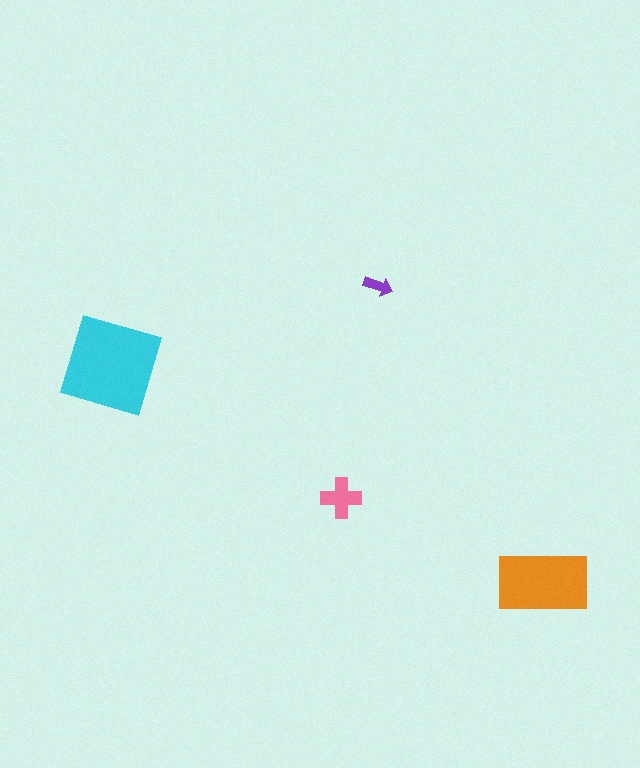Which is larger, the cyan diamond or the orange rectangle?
The cyan diamond.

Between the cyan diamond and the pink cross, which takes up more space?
The cyan diamond.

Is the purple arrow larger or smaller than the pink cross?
Smaller.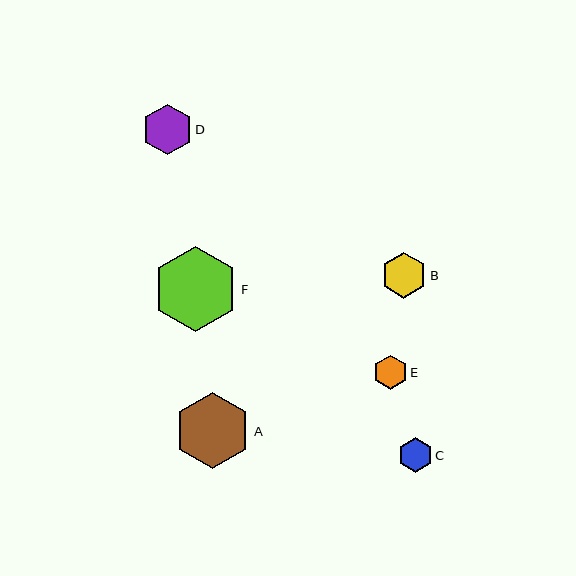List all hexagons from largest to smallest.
From largest to smallest: F, A, D, B, C, E.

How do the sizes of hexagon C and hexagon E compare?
Hexagon C and hexagon E are approximately the same size.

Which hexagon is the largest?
Hexagon F is the largest with a size of approximately 85 pixels.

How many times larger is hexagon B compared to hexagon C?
Hexagon B is approximately 1.3 times the size of hexagon C.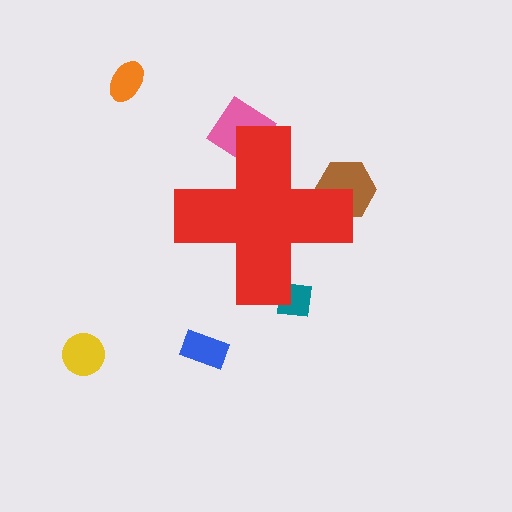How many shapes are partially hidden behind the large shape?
3 shapes are partially hidden.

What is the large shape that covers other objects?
A red cross.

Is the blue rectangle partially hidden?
No, the blue rectangle is fully visible.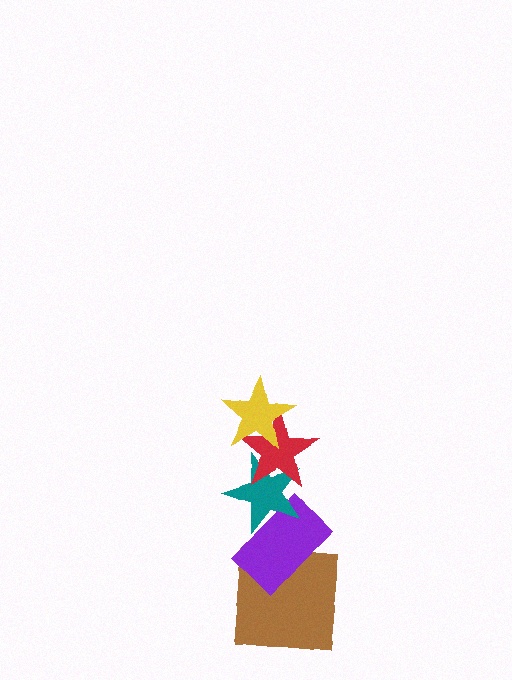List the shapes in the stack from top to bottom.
From top to bottom: the yellow star, the red star, the teal star, the purple rectangle, the brown square.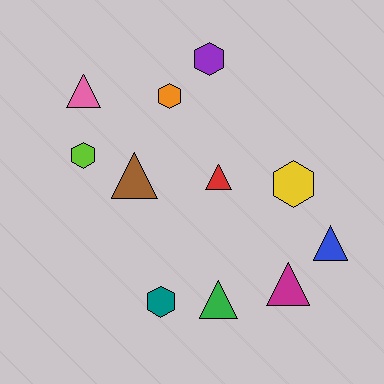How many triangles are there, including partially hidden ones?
There are 6 triangles.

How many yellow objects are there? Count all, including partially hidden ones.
There is 1 yellow object.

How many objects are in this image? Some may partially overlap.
There are 11 objects.